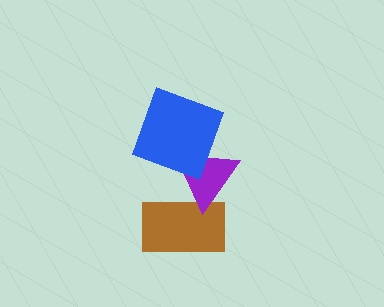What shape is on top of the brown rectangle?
The purple triangle is on top of the brown rectangle.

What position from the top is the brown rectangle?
The brown rectangle is 3rd from the top.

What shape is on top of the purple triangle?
The blue square is on top of the purple triangle.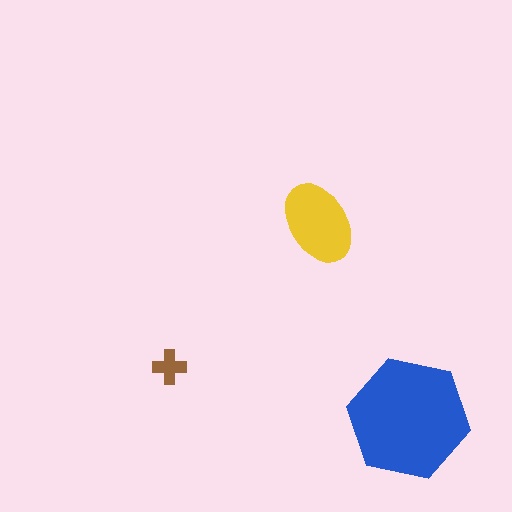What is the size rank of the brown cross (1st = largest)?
3rd.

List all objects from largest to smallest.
The blue hexagon, the yellow ellipse, the brown cross.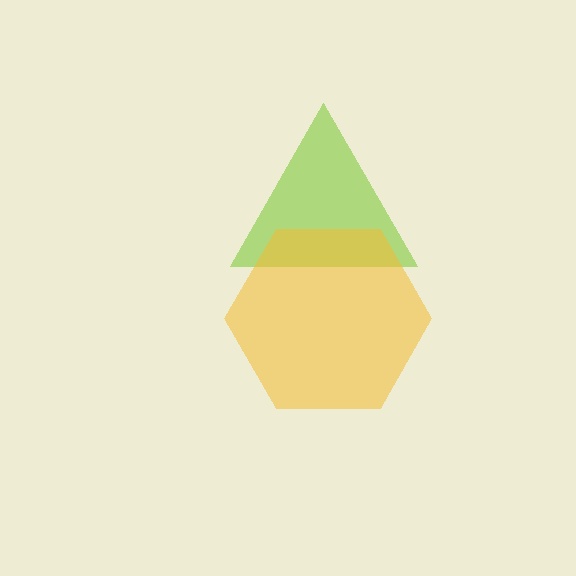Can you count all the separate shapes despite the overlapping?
Yes, there are 2 separate shapes.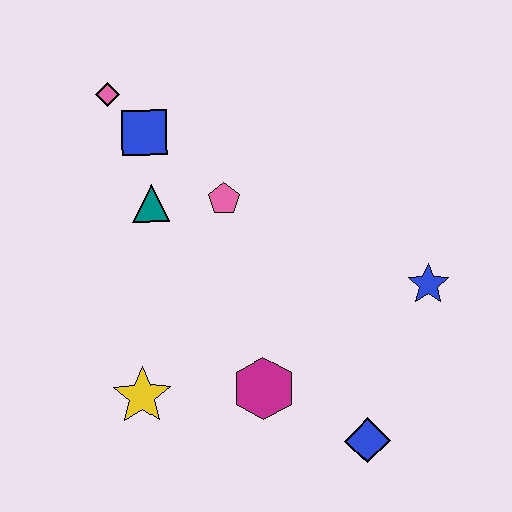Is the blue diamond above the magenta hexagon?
No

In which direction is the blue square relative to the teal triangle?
The blue square is above the teal triangle.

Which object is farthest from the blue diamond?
The pink diamond is farthest from the blue diamond.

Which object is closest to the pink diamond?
The blue square is closest to the pink diamond.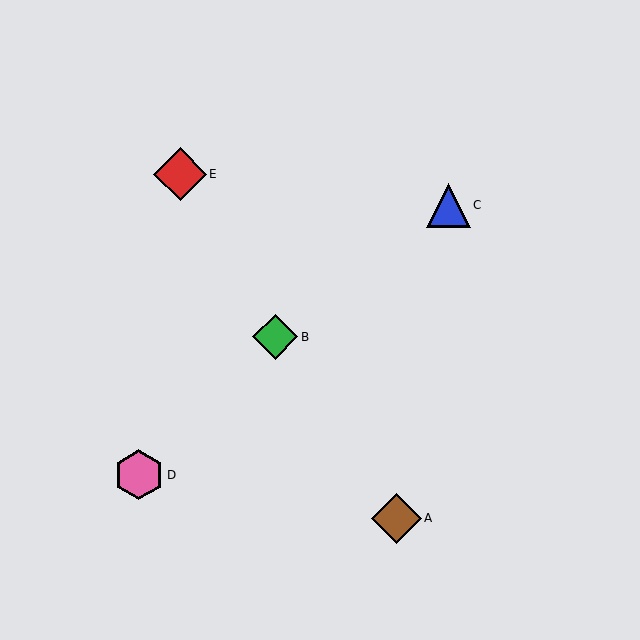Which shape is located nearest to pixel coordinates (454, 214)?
The blue triangle (labeled C) at (448, 205) is nearest to that location.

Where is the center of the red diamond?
The center of the red diamond is at (180, 174).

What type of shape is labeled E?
Shape E is a red diamond.